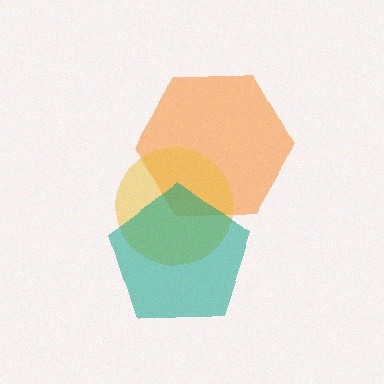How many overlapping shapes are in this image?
There are 3 overlapping shapes in the image.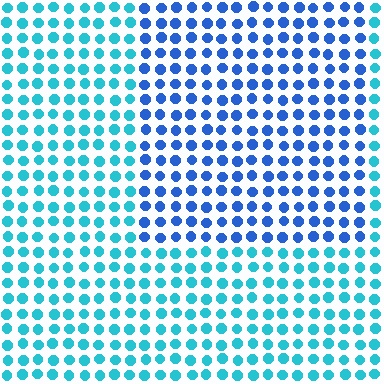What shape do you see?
I see a rectangle.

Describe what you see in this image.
The image is filled with small cyan elements in a uniform arrangement. A rectangle-shaped region is visible where the elements are tinted to a slightly different hue, forming a subtle color boundary.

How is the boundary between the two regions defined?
The boundary is defined purely by a slight shift in hue (about 35 degrees). Spacing, size, and orientation are identical on both sides.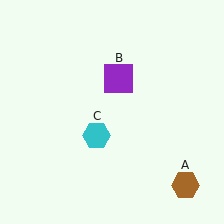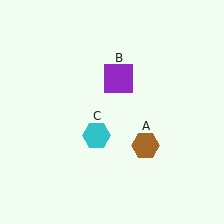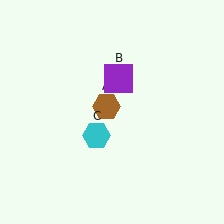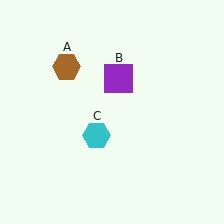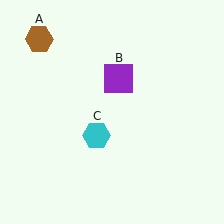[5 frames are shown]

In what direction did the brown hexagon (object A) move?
The brown hexagon (object A) moved up and to the left.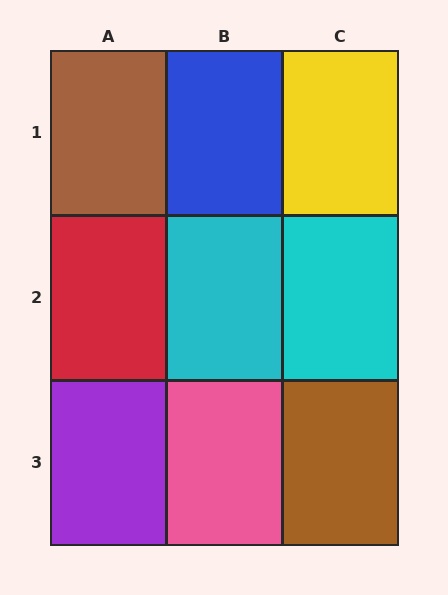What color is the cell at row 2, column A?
Red.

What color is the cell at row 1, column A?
Brown.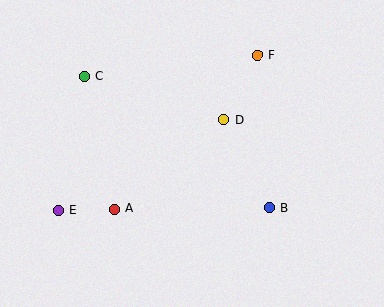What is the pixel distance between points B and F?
The distance between B and F is 153 pixels.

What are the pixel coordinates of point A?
Point A is at (115, 209).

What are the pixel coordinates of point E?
Point E is at (59, 210).